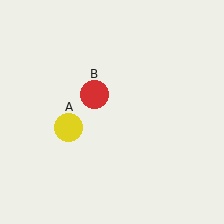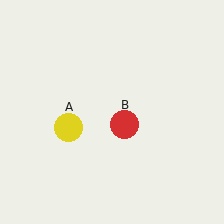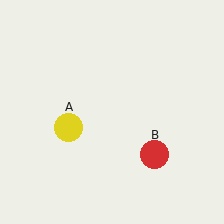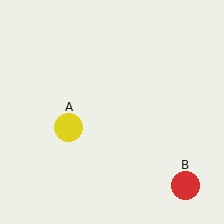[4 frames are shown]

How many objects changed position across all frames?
1 object changed position: red circle (object B).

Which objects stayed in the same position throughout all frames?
Yellow circle (object A) remained stationary.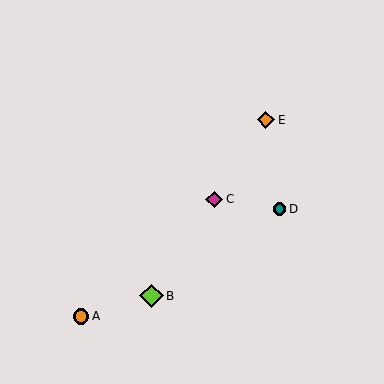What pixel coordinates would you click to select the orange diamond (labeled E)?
Click at (266, 120) to select the orange diamond E.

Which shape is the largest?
The lime diamond (labeled B) is the largest.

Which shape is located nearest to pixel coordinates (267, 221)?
The teal circle (labeled D) at (279, 209) is nearest to that location.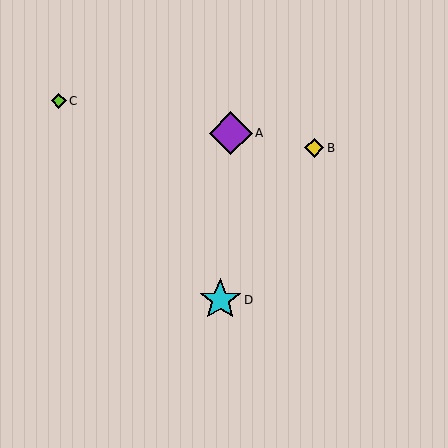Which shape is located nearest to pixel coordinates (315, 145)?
The yellow diamond (labeled B) at (314, 148) is nearest to that location.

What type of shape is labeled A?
Shape A is a purple diamond.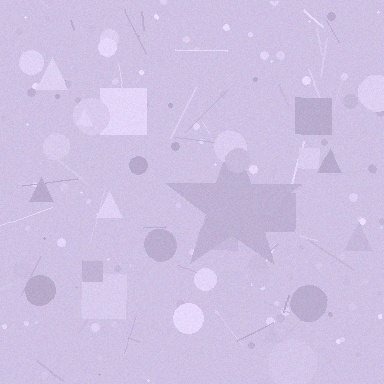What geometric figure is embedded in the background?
A star is embedded in the background.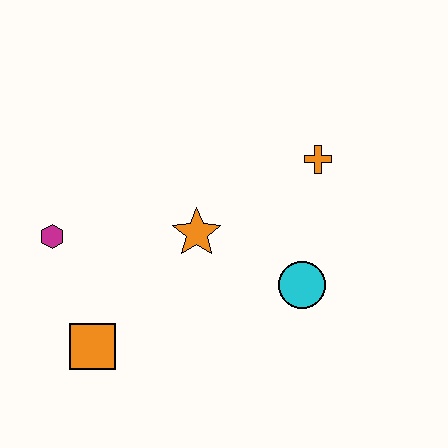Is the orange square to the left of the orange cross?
Yes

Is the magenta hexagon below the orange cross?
Yes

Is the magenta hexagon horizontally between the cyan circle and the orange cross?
No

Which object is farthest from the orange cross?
The orange square is farthest from the orange cross.